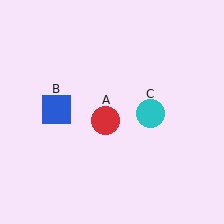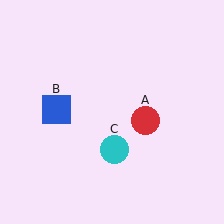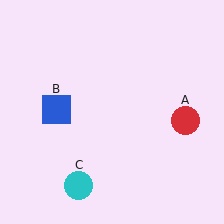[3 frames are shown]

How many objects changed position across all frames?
2 objects changed position: red circle (object A), cyan circle (object C).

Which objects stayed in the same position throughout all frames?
Blue square (object B) remained stationary.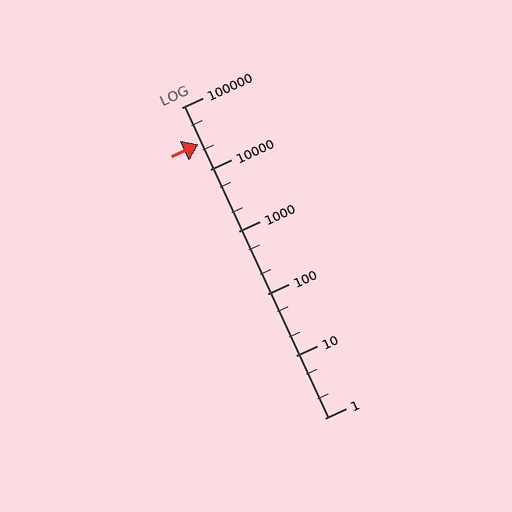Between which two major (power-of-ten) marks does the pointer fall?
The pointer is between 10000 and 100000.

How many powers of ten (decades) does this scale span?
The scale spans 5 decades, from 1 to 100000.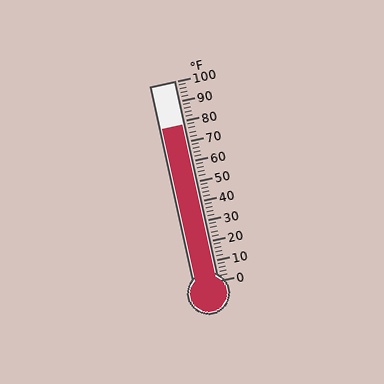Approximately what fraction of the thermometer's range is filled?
The thermometer is filled to approximately 80% of its range.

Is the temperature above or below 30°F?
The temperature is above 30°F.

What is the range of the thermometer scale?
The thermometer scale ranges from 0°F to 100°F.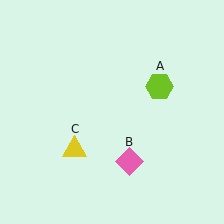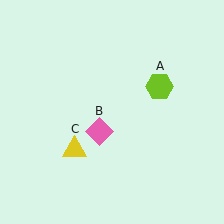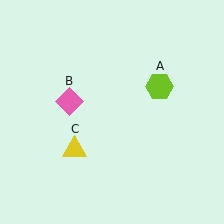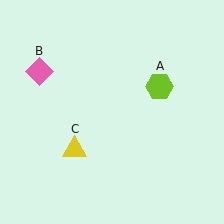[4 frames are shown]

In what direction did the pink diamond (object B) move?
The pink diamond (object B) moved up and to the left.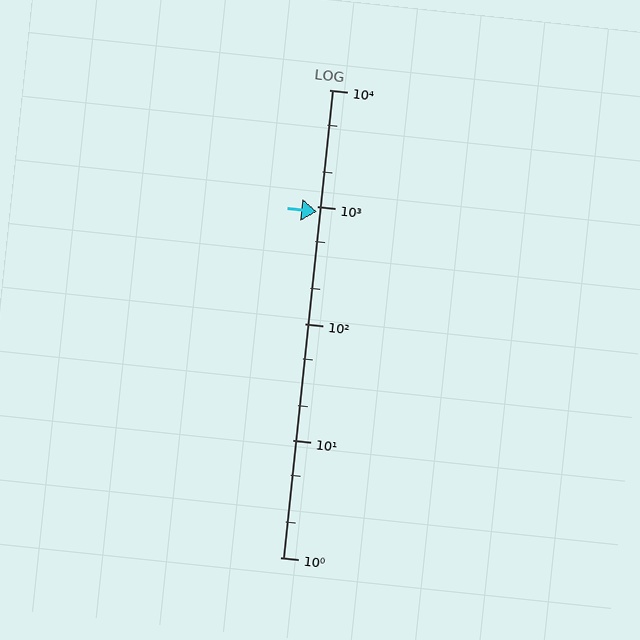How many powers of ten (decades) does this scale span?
The scale spans 4 decades, from 1 to 10000.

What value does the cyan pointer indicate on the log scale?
The pointer indicates approximately 910.